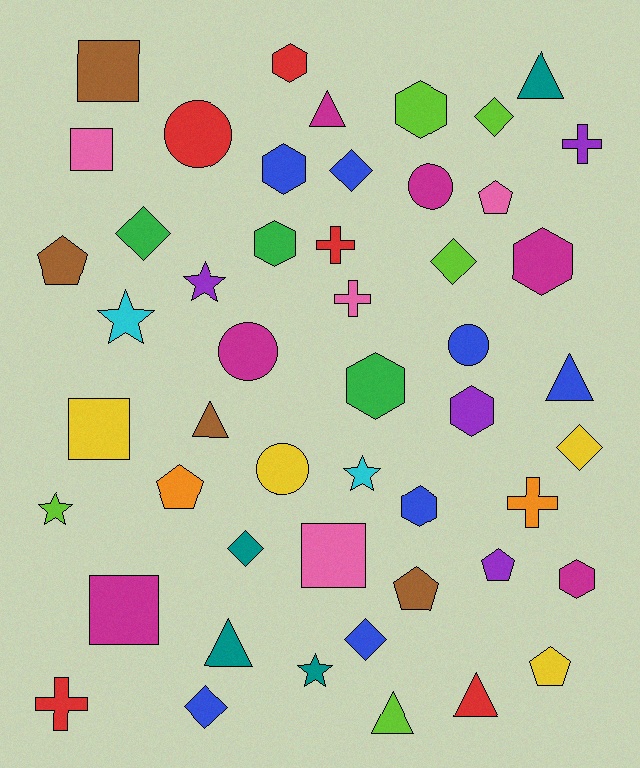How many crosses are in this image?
There are 5 crosses.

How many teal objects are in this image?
There are 4 teal objects.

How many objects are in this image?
There are 50 objects.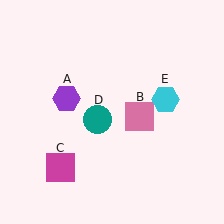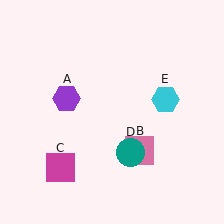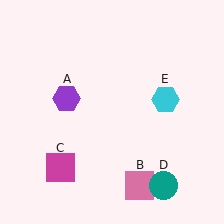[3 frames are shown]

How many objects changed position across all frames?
2 objects changed position: pink square (object B), teal circle (object D).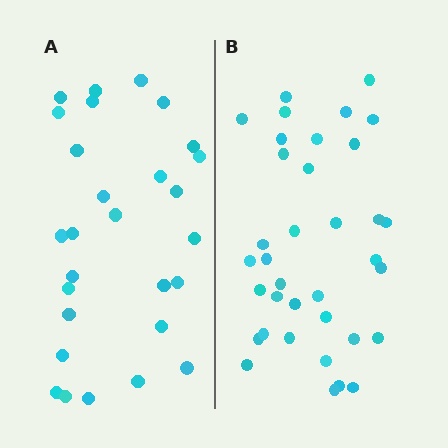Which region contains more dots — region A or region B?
Region B (the right region) has more dots.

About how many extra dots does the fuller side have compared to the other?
Region B has roughly 8 or so more dots than region A.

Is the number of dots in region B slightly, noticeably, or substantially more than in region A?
Region B has noticeably more, but not dramatically so. The ratio is roughly 1.3 to 1.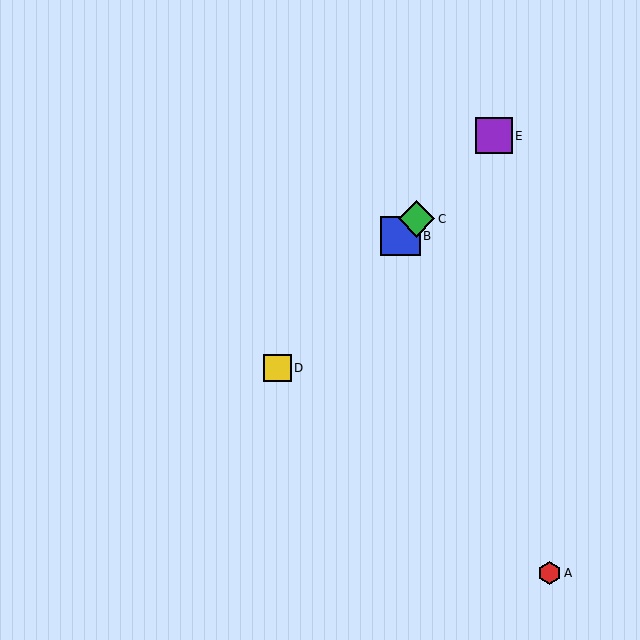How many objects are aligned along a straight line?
4 objects (B, C, D, E) are aligned along a straight line.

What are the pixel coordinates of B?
Object B is at (400, 236).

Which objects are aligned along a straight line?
Objects B, C, D, E are aligned along a straight line.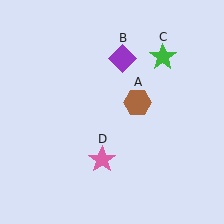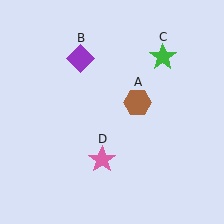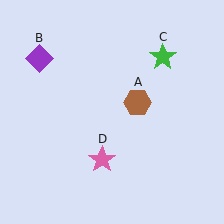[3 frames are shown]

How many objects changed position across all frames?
1 object changed position: purple diamond (object B).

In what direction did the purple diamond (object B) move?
The purple diamond (object B) moved left.